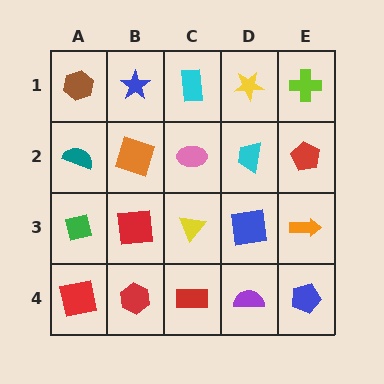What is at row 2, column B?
An orange square.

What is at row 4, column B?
A red hexagon.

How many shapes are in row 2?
5 shapes.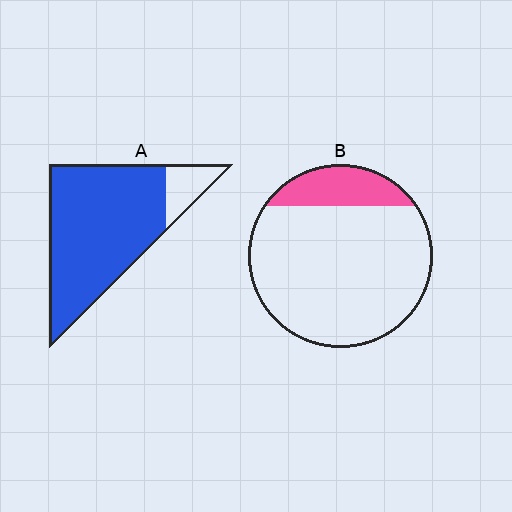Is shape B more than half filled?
No.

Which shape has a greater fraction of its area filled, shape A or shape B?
Shape A.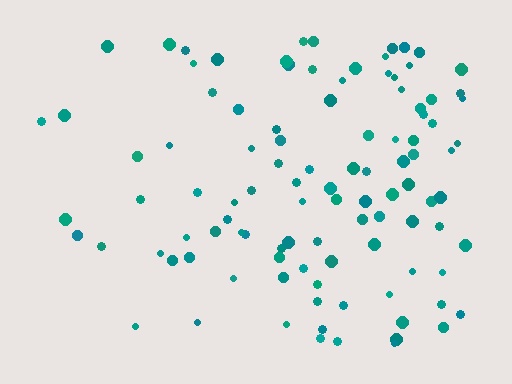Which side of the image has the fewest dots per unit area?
The left.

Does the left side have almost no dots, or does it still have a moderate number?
Still a moderate number, just noticeably fewer than the right.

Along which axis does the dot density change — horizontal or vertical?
Horizontal.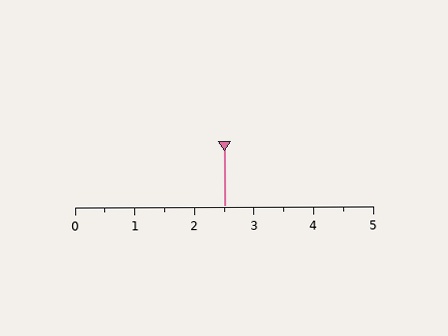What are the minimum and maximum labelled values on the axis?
The axis runs from 0 to 5.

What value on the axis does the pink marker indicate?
The marker indicates approximately 2.5.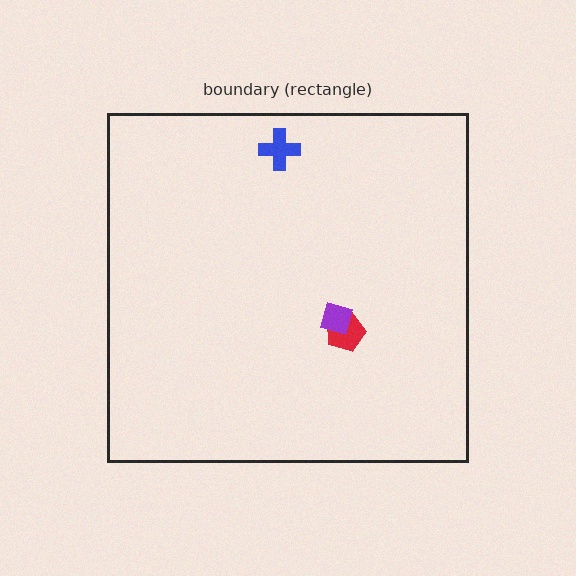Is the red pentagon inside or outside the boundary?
Inside.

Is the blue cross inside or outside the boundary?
Inside.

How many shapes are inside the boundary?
3 inside, 0 outside.